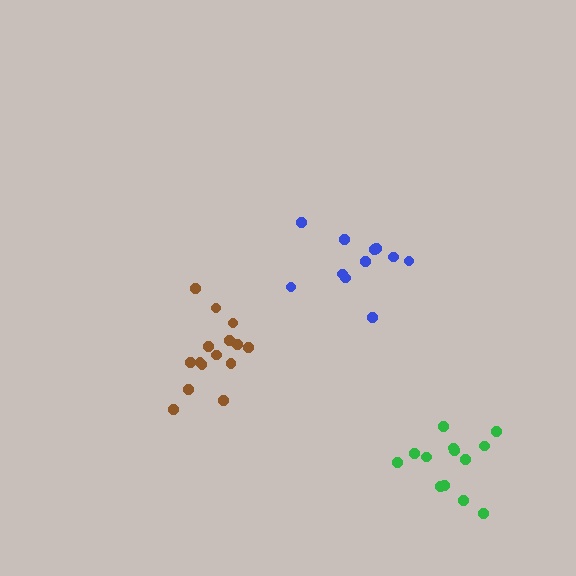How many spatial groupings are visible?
There are 3 spatial groupings.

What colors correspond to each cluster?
The clusters are colored: green, brown, blue.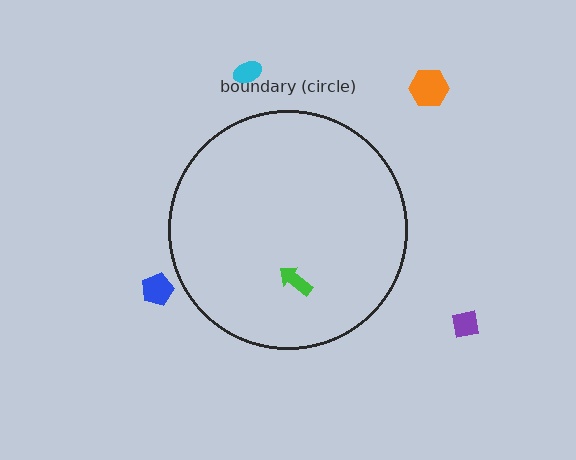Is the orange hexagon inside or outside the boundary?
Outside.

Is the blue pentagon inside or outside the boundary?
Outside.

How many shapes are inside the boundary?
1 inside, 4 outside.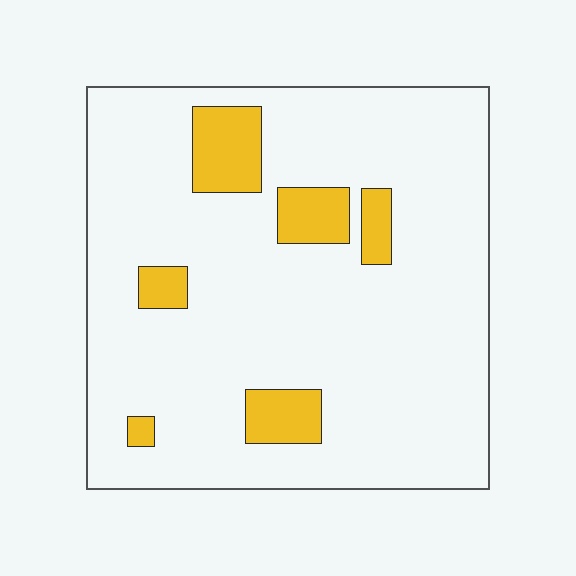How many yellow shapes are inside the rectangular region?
6.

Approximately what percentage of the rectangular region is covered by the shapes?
Approximately 10%.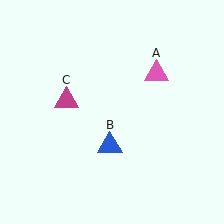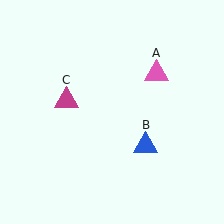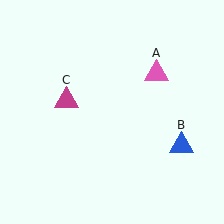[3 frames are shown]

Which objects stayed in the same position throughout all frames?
Pink triangle (object A) and magenta triangle (object C) remained stationary.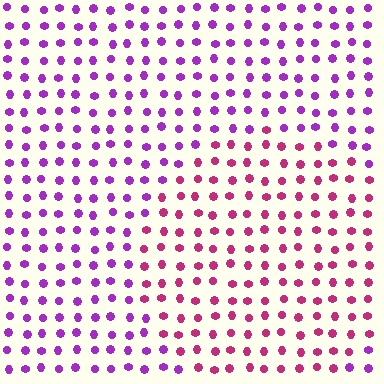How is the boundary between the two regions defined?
The boundary is defined purely by a slight shift in hue (about 41 degrees). Spacing, size, and orientation are identical on both sides.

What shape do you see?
I see a circle.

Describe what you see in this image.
The image is filled with small purple elements in a uniform arrangement. A circle-shaped region is visible where the elements are tinted to a slightly different hue, forming a subtle color boundary.